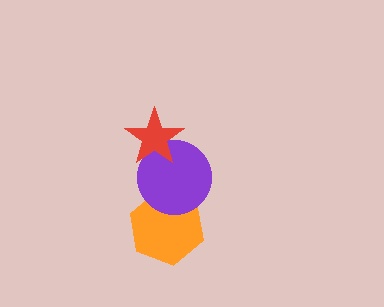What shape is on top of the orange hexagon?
The purple circle is on top of the orange hexagon.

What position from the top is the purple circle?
The purple circle is 2nd from the top.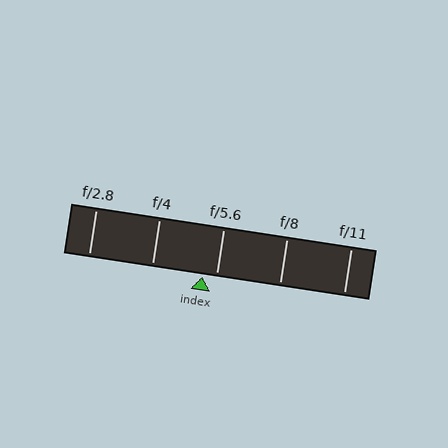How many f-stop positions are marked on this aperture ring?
There are 5 f-stop positions marked.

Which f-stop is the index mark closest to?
The index mark is closest to f/5.6.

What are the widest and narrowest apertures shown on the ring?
The widest aperture shown is f/2.8 and the narrowest is f/11.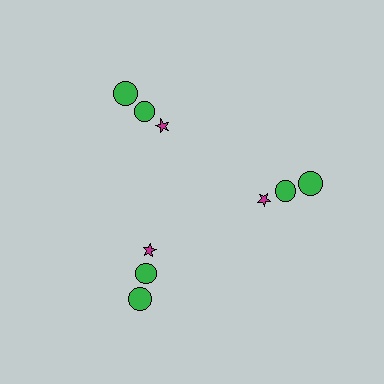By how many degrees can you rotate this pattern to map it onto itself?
The pattern maps onto itself every 120 degrees of rotation.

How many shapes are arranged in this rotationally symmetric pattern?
There are 9 shapes, arranged in 3 groups of 3.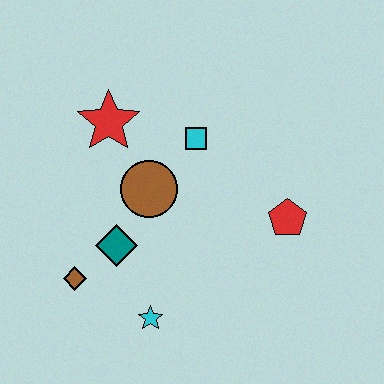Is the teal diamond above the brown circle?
No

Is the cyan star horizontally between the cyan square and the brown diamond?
Yes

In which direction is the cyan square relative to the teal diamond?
The cyan square is above the teal diamond.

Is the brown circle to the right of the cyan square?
No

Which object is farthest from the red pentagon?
The brown diamond is farthest from the red pentagon.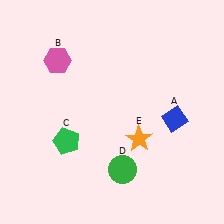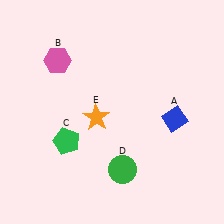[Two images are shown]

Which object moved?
The orange star (E) moved left.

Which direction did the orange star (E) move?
The orange star (E) moved left.